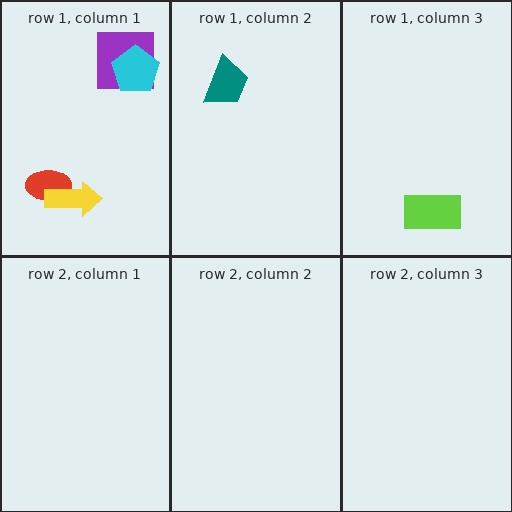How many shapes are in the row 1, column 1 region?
4.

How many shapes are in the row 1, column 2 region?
1.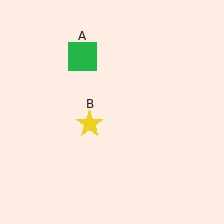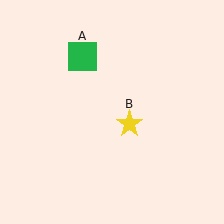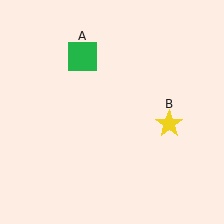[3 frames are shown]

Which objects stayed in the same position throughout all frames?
Green square (object A) remained stationary.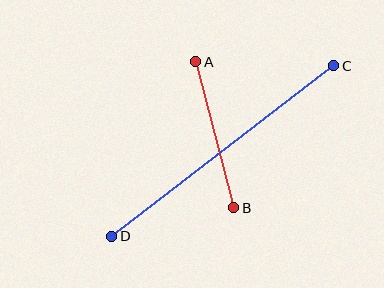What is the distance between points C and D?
The distance is approximately 280 pixels.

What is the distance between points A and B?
The distance is approximately 151 pixels.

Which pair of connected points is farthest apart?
Points C and D are farthest apart.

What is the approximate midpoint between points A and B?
The midpoint is at approximately (215, 135) pixels.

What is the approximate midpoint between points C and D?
The midpoint is at approximately (223, 151) pixels.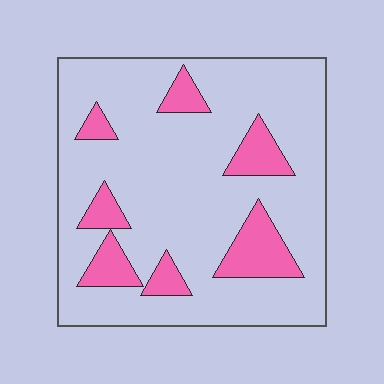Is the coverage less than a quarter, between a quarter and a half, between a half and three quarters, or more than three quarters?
Less than a quarter.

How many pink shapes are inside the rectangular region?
7.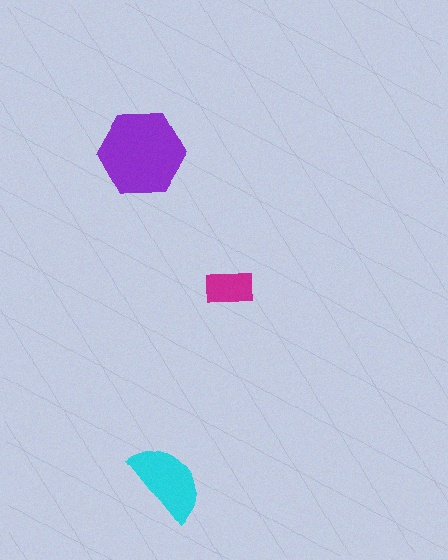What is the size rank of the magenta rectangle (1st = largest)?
3rd.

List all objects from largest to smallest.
The purple hexagon, the cyan semicircle, the magenta rectangle.